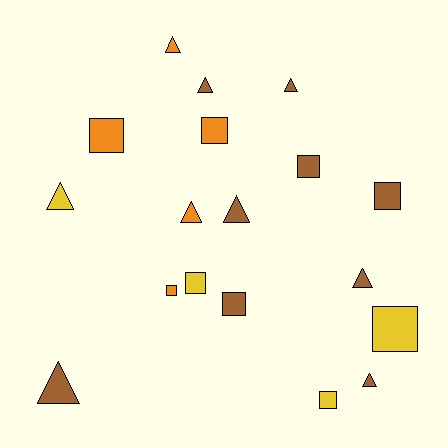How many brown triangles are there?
There are 6 brown triangles.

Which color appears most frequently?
Brown, with 9 objects.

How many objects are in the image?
There are 18 objects.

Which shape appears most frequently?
Square, with 9 objects.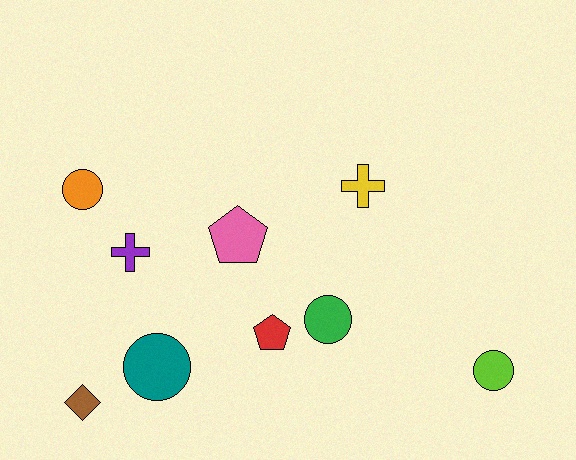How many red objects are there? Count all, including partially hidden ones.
There is 1 red object.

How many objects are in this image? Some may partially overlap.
There are 9 objects.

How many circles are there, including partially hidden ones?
There are 4 circles.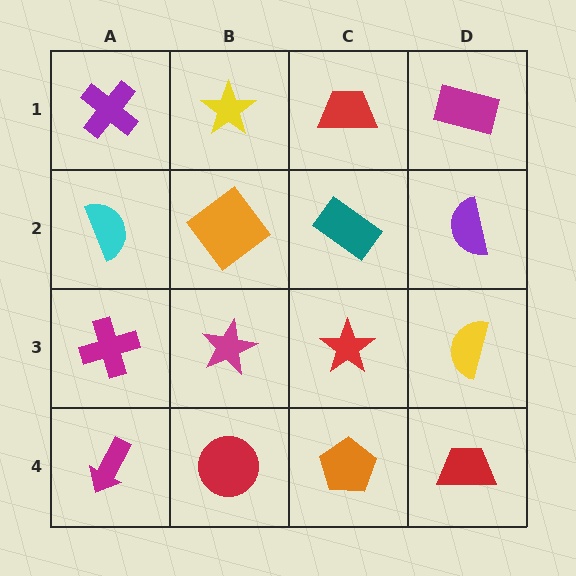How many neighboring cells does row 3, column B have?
4.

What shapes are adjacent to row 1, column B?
An orange diamond (row 2, column B), a purple cross (row 1, column A), a red trapezoid (row 1, column C).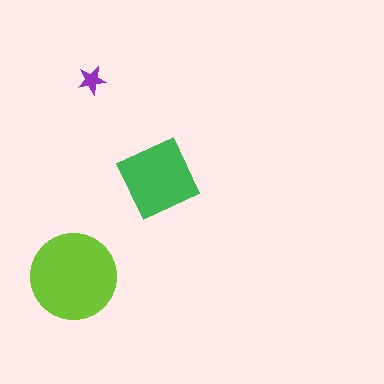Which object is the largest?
The lime circle.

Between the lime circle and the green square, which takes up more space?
The lime circle.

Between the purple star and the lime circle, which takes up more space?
The lime circle.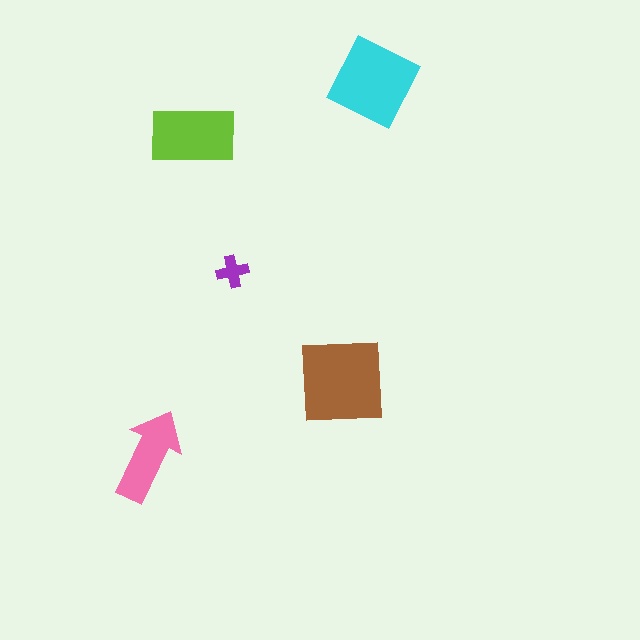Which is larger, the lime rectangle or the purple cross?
The lime rectangle.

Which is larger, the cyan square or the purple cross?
The cyan square.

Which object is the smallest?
The purple cross.